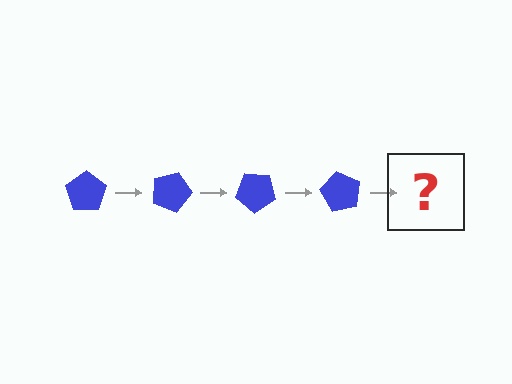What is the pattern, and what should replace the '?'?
The pattern is that the pentagon rotates 20 degrees each step. The '?' should be a blue pentagon rotated 80 degrees.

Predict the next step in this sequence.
The next step is a blue pentagon rotated 80 degrees.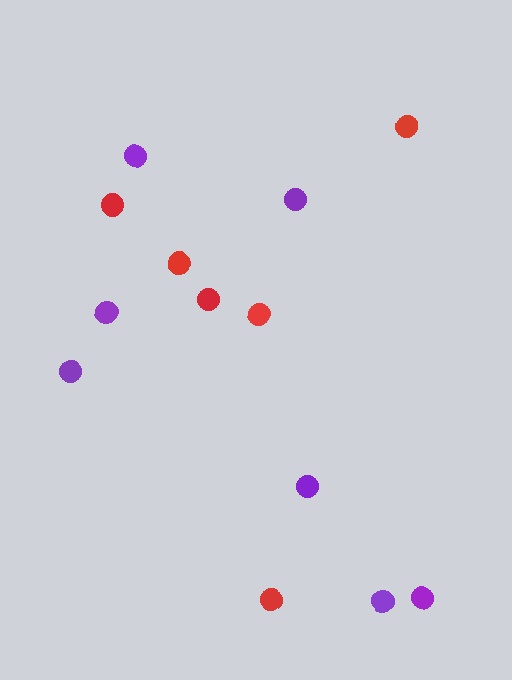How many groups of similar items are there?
There are 2 groups: one group of red circles (6) and one group of purple circles (7).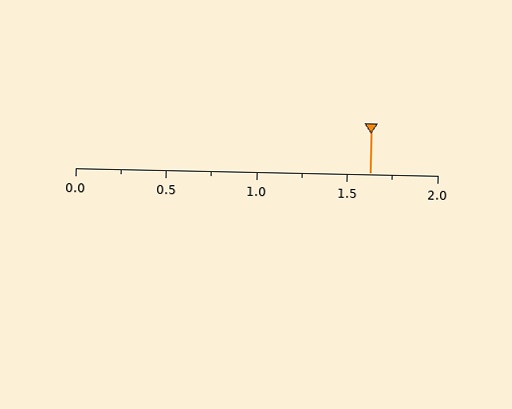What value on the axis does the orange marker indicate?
The marker indicates approximately 1.62.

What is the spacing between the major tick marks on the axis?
The major ticks are spaced 0.5 apart.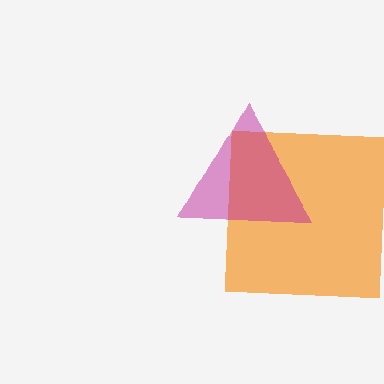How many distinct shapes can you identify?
There are 2 distinct shapes: an orange square, a magenta triangle.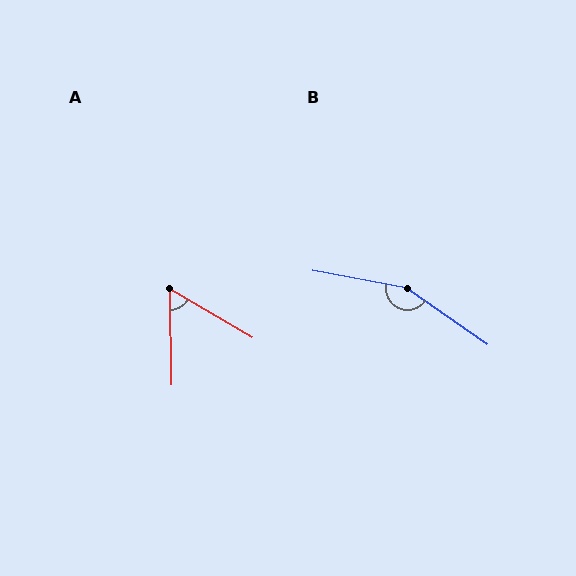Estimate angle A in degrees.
Approximately 59 degrees.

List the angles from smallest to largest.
A (59°), B (155°).